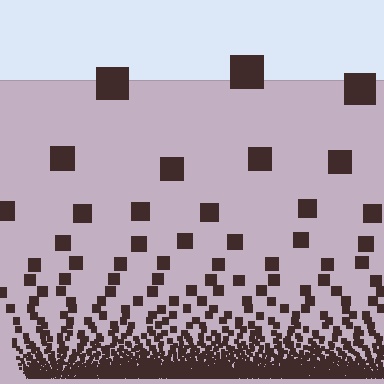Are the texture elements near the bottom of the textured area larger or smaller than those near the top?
Smaller. The gradient is inverted — elements near the bottom are smaller and denser.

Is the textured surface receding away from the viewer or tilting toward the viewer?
The surface appears to tilt toward the viewer. Texture elements get larger and sparser toward the top.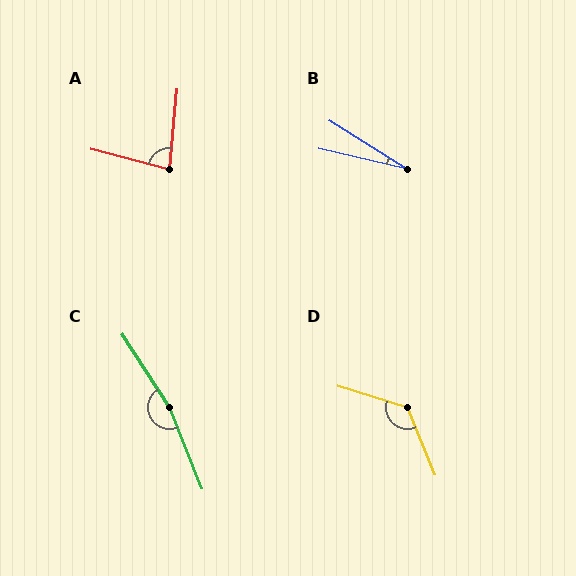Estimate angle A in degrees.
Approximately 81 degrees.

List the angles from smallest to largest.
B (19°), A (81°), D (129°), C (169°).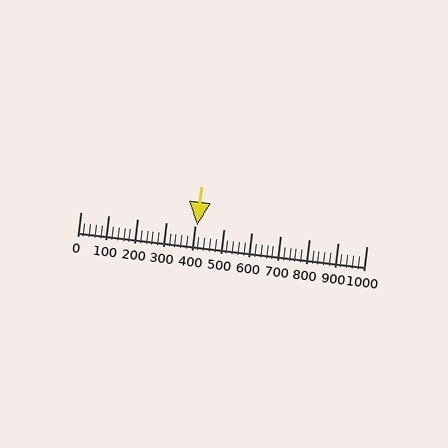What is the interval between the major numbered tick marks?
The major tick marks are spaced 100 units apart.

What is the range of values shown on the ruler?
The ruler shows values from 0 to 1000.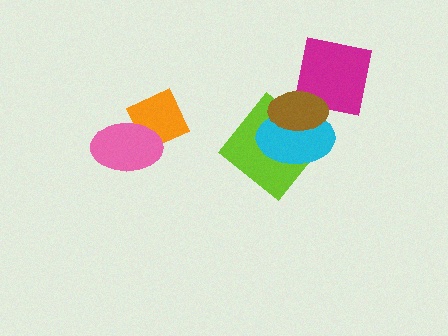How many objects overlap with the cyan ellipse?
2 objects overlap with the cyan ellipse.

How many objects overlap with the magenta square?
1 object overlaps with the magenta square.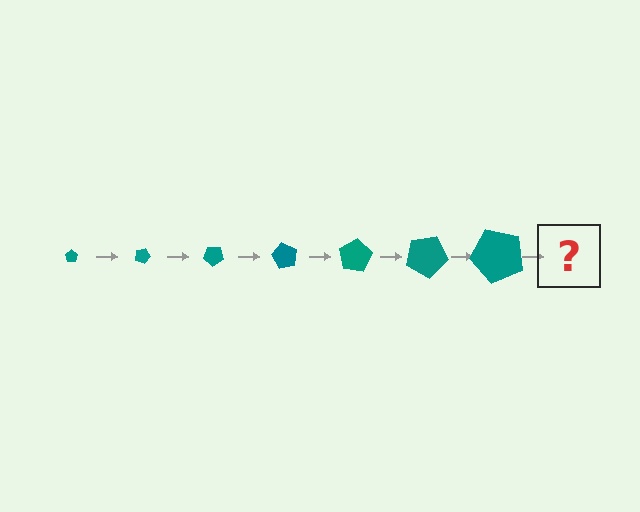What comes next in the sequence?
The next element should be a pentagon, larger than the previous one and rotated 140 degrees from the start.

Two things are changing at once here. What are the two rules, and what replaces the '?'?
The two rules are that the pentagon grows larger each step and it rotates 20 degrees each step. The '?' should be a pentagon, larger than the previous one and rotated 140 degrees from the start.